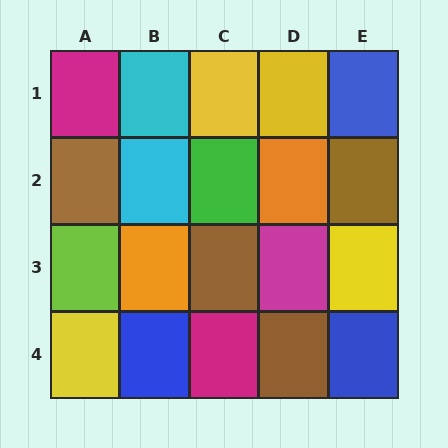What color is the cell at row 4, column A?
Yellow.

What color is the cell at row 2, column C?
Green.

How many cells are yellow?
4 cells are yellow.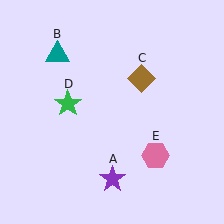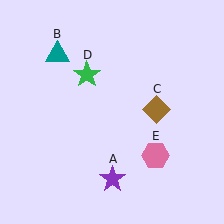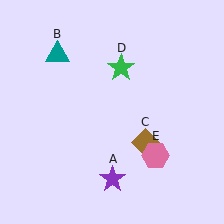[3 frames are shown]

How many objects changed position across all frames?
2 objects changed position: brown diamond (object C), green star (object D).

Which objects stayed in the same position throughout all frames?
Purple star (object A) and teal triangle (object B) and pink hexagon (object E) remained stationary.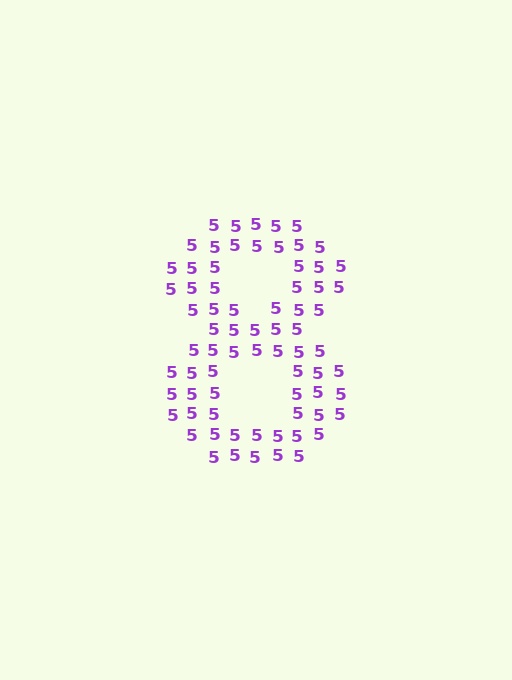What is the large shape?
The large shape is the digit 8.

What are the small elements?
The small elements are digit 5's.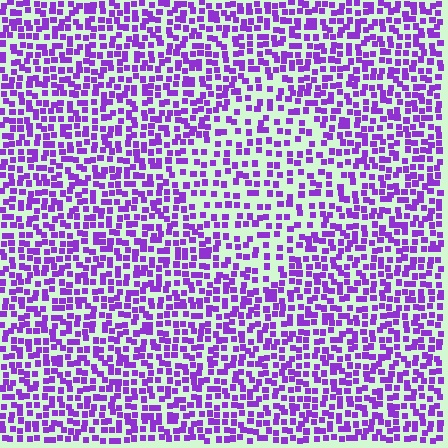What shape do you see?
I see a diamond.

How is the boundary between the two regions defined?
The boundary is defined by a change in element density (approximately 1.6x ratio). All elements are the same color, size, and shape.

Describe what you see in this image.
The image contains small purple elements arranged at two different densities. A diamond-shaped region is visible where the elements are less densely packed than the surrounding area.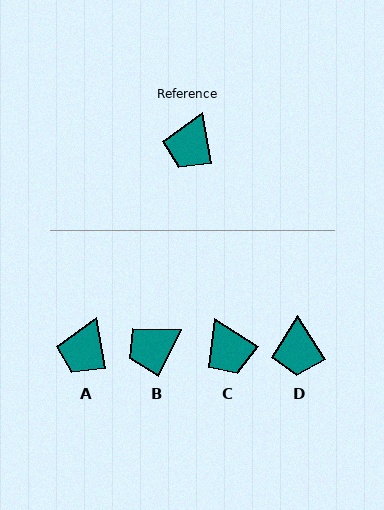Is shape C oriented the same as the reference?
No, it is off by about 47 degrees.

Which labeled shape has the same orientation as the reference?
A.